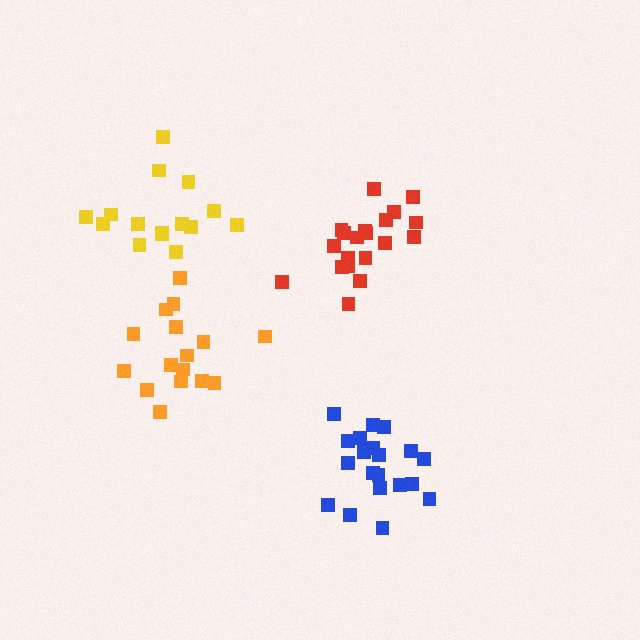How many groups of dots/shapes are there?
There are 4 groups.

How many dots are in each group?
Group 1: 20 dots, Group 2: 15 dots, Group 3: 20 dots, Group 4: 16 dots (71 total).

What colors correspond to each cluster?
The clusters are colored: blue, yellow, red, orange.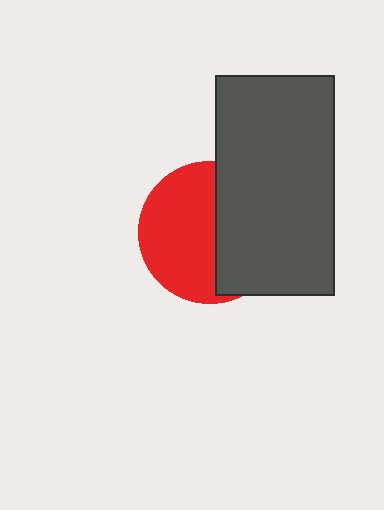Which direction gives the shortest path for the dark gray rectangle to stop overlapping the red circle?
Moving right gives the shortest separation.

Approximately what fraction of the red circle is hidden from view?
Roughly 44% of the red circle is hidden behind the dark gray rectangle.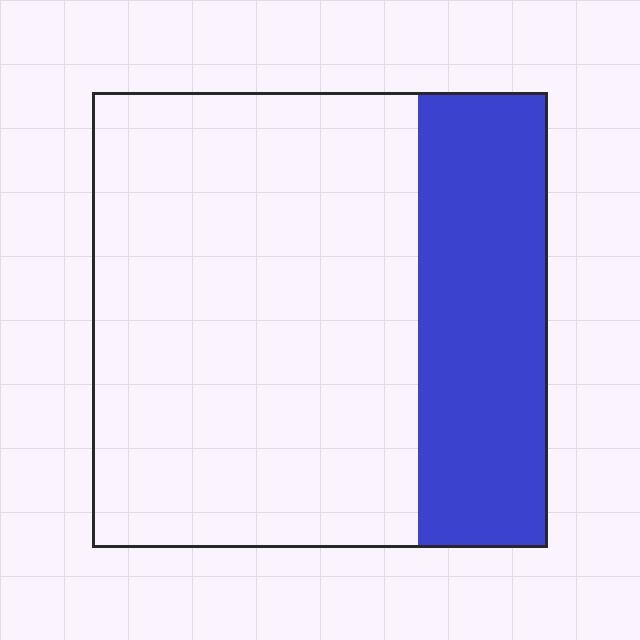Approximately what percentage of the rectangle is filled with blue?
Approximately 30%.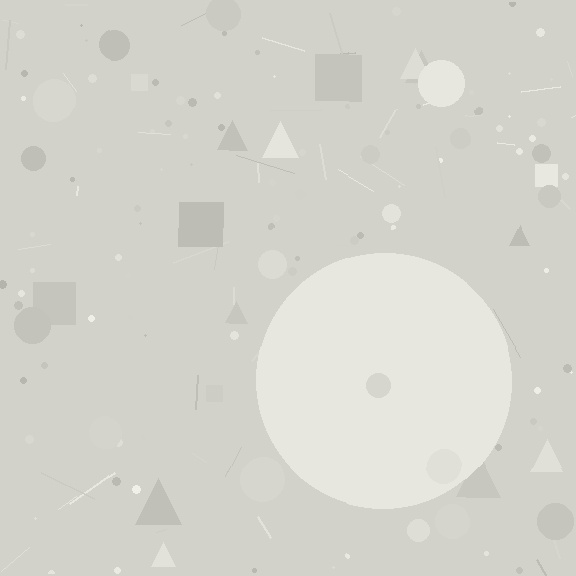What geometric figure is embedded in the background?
A circle is embedded in the background.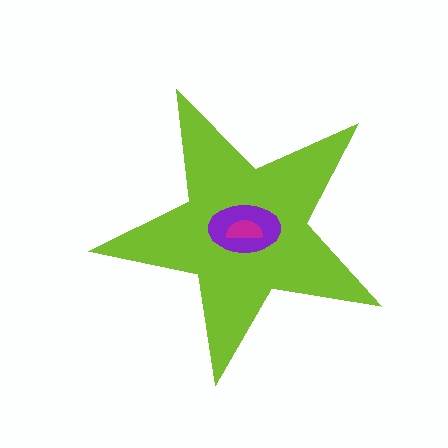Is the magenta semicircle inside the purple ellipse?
Yes.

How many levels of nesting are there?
3.